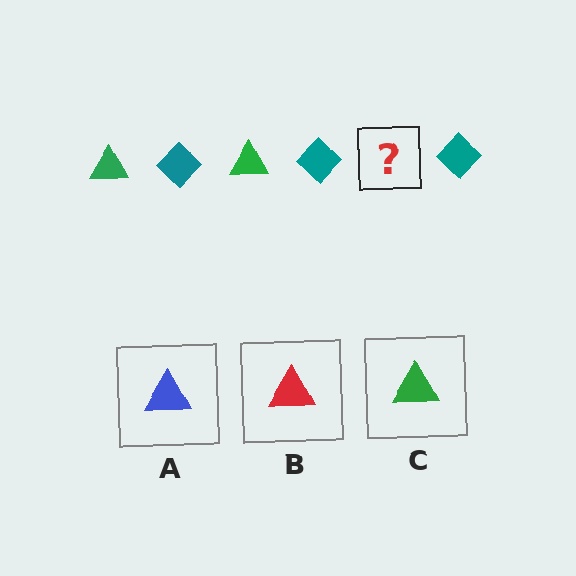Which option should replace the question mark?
Option C.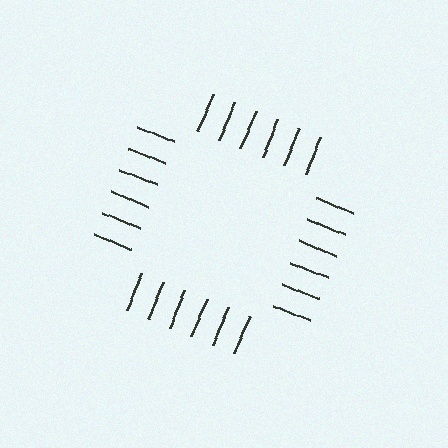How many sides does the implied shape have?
4 sides — the line-ends trace a square.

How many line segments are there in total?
24 — 6 along each of the 4 edges.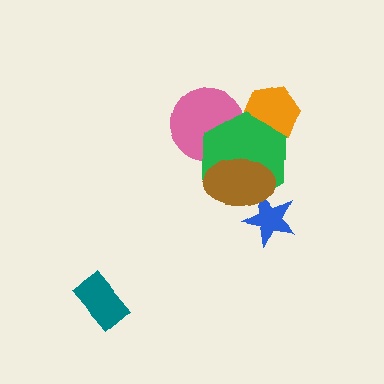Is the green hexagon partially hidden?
Yes, it is partially covered by another shape.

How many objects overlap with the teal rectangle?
0 objects overlap with the teal rectangle.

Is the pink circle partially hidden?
Yes, it is partially covered by another shape.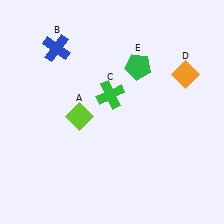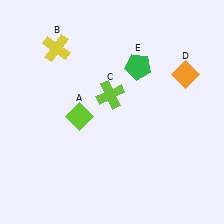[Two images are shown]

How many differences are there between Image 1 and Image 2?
There are 2 differences between the two images.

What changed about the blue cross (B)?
In Image 1, B is blue. In Image 2, it changed to yellow.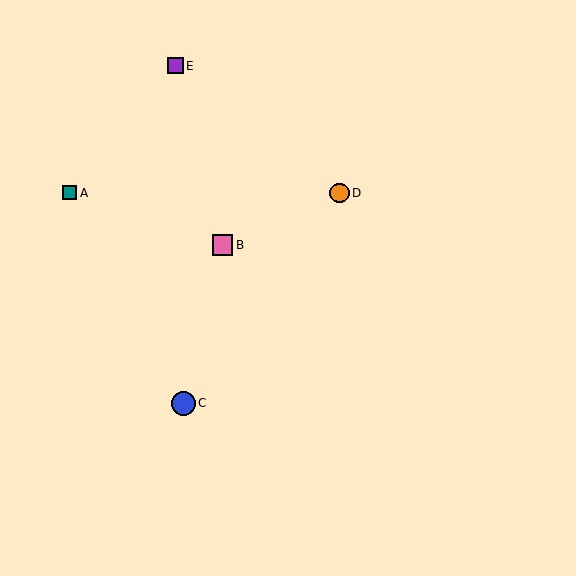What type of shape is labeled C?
Shape C is a blue circle.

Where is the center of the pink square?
The center of the pink square is at (223, 245).